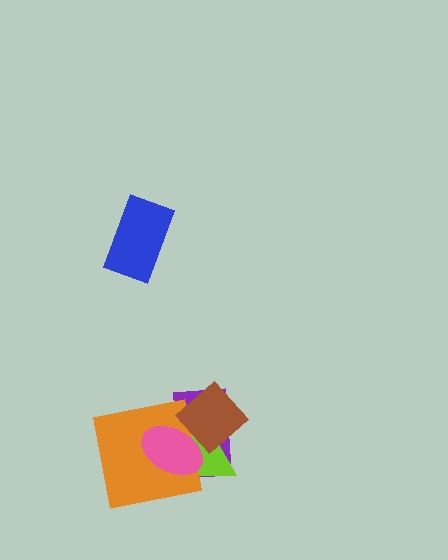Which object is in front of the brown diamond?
The pink ellipse is in front of the brown diamond.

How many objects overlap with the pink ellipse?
4 objects overlap with the pink ellipse.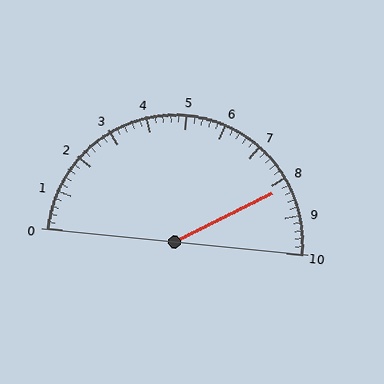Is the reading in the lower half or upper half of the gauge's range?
The reading is in the upper half of the range (0 to 10).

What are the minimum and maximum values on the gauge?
The gauge ranges from 0 to 10.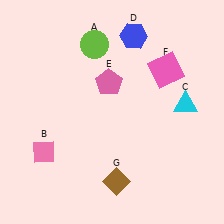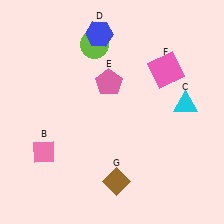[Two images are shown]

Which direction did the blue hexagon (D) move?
The blue hexagon (D) moved left.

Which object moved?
The blue hexagon (D) moved left.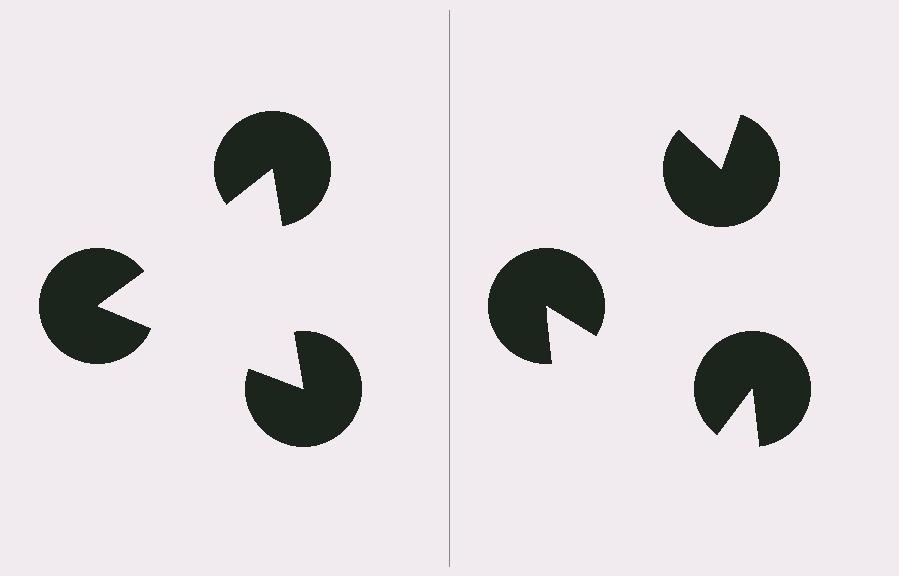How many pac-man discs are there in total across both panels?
6 — 3 on each side.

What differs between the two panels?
The pac-man discs are positioned identically on both sides; only the wedge orientations differ. On the left they align to a triangle; on the right they are misaligned.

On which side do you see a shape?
An illusory triangle appears on the left side. On the right side the wedge cuts are rotated, so no coherent shape forms.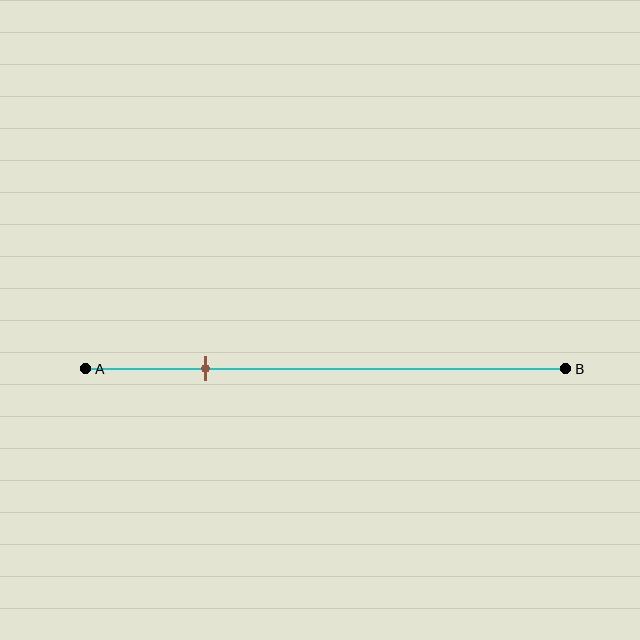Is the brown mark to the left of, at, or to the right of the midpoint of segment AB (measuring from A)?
The brown mark is to the left of the midpoint of segment AB.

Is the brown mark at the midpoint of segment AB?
No, the mark is at about 25% from A, not at the 50% midpoint.